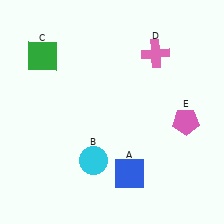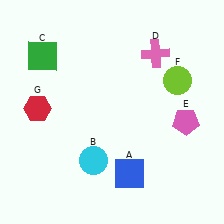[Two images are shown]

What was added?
A lime circle (F), a red hexagon (G) were added in Image 2.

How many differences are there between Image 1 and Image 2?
There are 2 differences between the two images.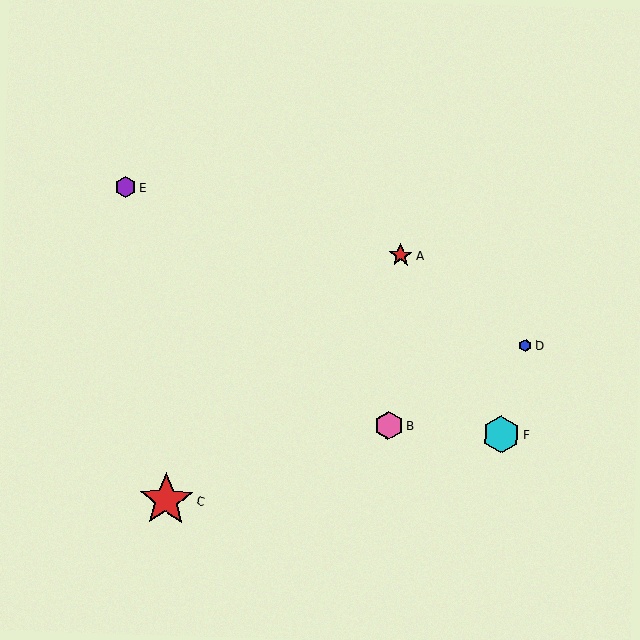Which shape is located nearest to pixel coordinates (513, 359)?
The blue hexagon (labeled D) at (526, 346) is nearest to that location.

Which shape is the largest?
The red star (labeled C) is the largest.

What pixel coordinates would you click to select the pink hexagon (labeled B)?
Click at (389, 425) to select the pink hexagon B.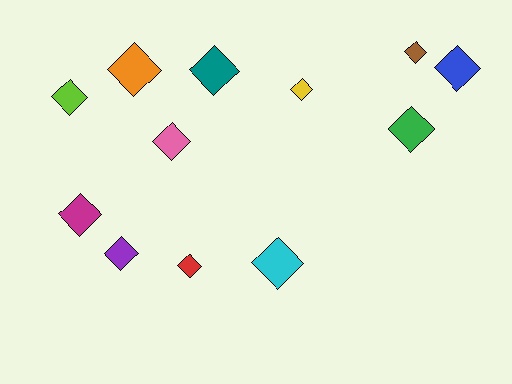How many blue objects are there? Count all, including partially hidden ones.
There is 1 blue object.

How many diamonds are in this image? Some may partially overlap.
There are 12 diamonds.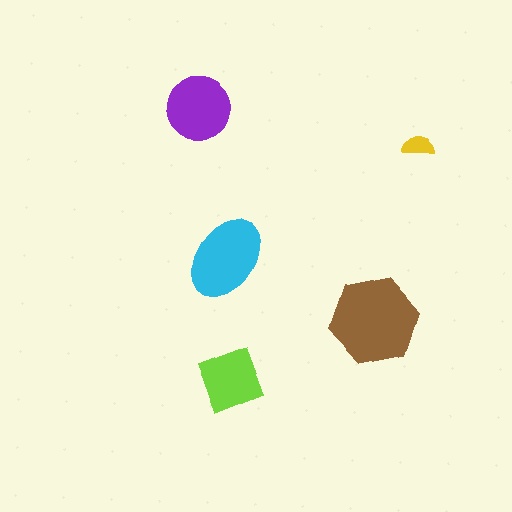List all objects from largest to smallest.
The brown hexagon, the cyan ellipse, the purple circle, the lime diamond, the yellow semicircle.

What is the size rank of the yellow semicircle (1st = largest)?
5th.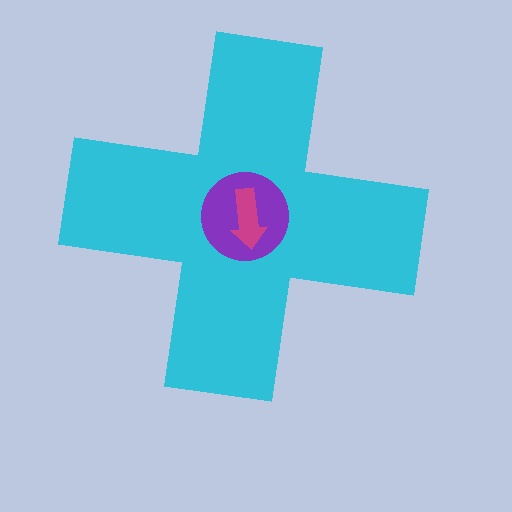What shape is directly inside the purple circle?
The magenta arrow.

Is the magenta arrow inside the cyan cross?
Yes.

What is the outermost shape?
The cyan cross.